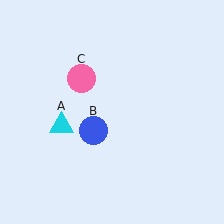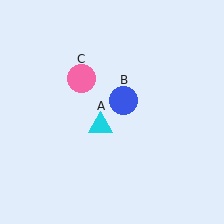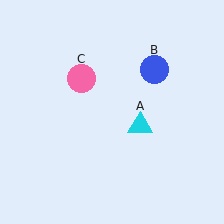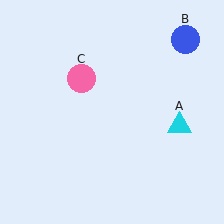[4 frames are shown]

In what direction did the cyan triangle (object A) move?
The cyan triangle (object A) moved right.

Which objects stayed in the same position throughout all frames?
Pink circle (object C) remained stationary.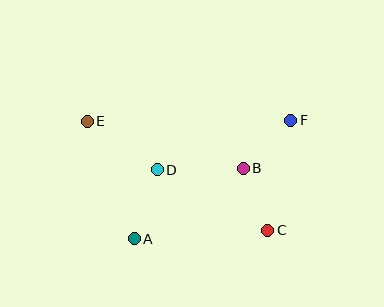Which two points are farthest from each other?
Points C and E are farthest from each other.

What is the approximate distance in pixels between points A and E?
The distance between A and E is approximately 126 pixels.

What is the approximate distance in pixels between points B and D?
The distance between B and D is approximately 86 pixels.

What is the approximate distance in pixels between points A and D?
The distance between A and D is approximately 72 pixels.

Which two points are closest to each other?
Points B and C are closest to each other.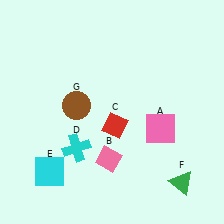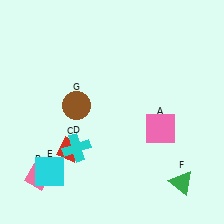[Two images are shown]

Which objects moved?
The objects that moved are: the pink diamond (B), the red diamond (C).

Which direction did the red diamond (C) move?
The red diamond (C) moved left.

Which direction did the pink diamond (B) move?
The pink diamond (B) moved left.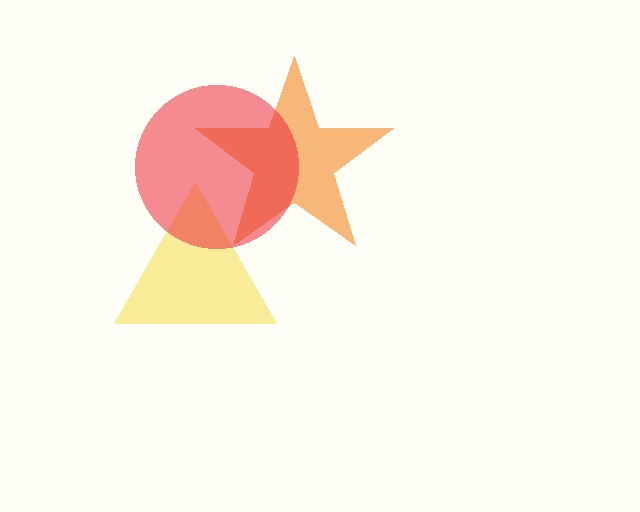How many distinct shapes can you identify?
There are 3 distinct shapes: an orange star, a yellow triangle, a red circle.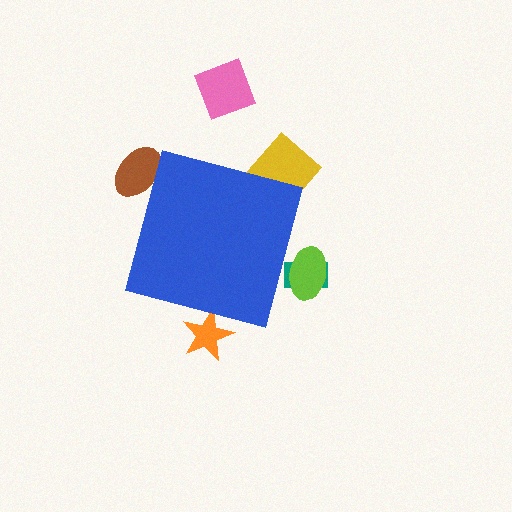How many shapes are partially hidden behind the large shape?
5 shapes are partially hidden.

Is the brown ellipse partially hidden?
Yes, the brown ellipse is partially hidden behind the blue square.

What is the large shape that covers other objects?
A blue square.